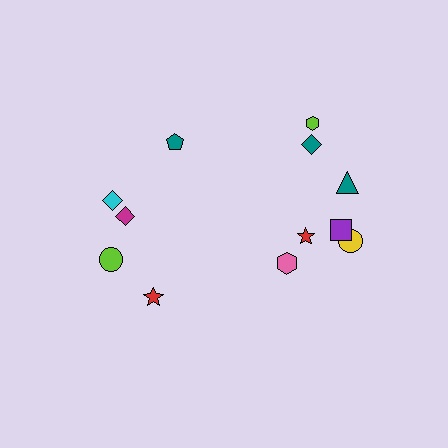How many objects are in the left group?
There are 5 objects.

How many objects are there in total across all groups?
There are 13 objects.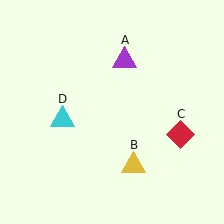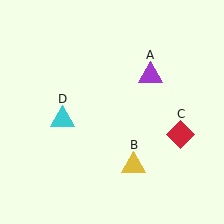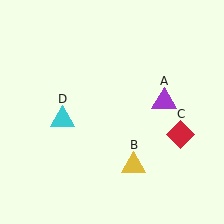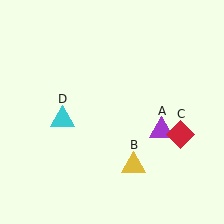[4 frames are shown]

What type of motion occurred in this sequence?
The purple triangle (object A) rotated clockwise around the center of the scene.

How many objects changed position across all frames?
1 object changed position: purple triangle (object A).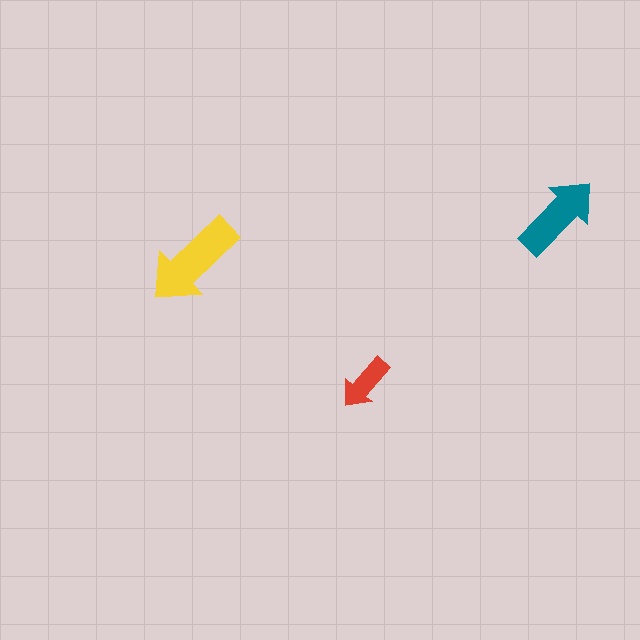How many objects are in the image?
There are 3 objects in the image.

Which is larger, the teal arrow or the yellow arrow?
The yellow one.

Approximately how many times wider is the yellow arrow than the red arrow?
About 2 times wider.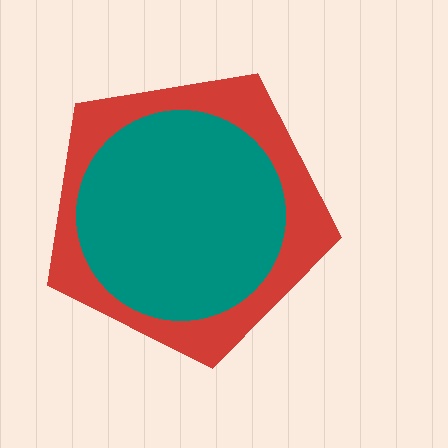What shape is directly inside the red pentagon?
The teal circle.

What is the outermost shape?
The red pentagon.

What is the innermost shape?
The teal circle.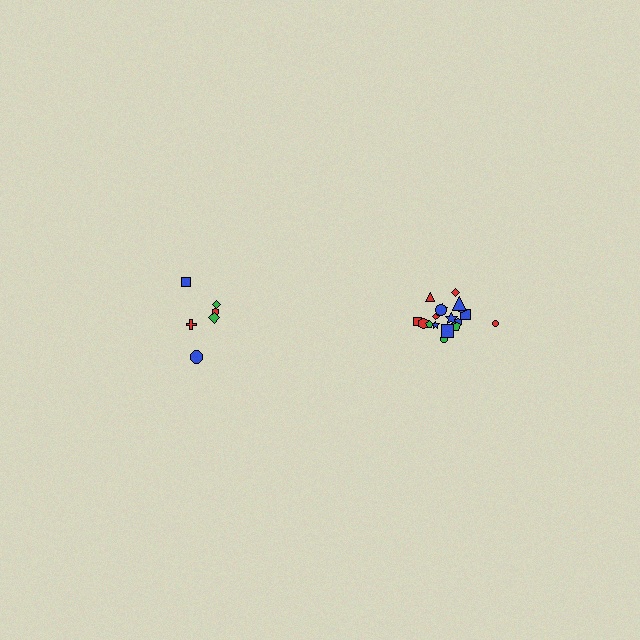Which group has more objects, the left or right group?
The right group.